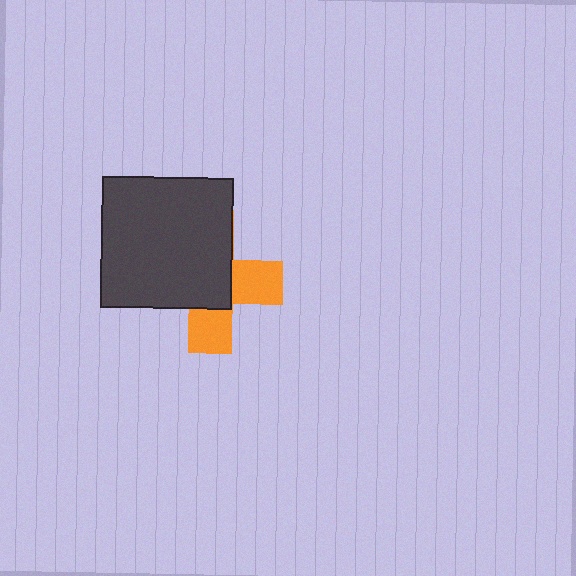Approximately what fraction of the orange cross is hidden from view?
Roughly 60% of the orange cross is hidden behind the dark gray square.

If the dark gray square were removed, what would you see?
You would see the complete orange cross.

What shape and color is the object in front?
The object in front is a dark gray square.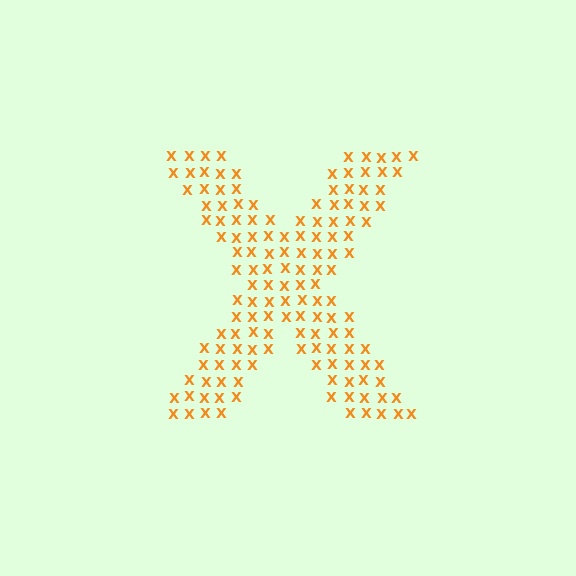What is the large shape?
The large shape is the letter X.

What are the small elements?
The small elements are letter X's.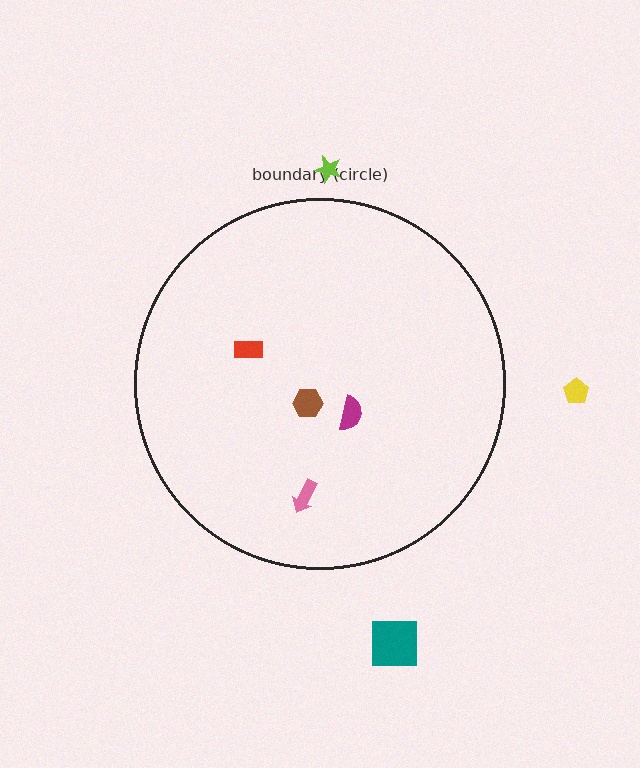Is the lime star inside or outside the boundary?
Outside.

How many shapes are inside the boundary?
4 inside, 3 outside.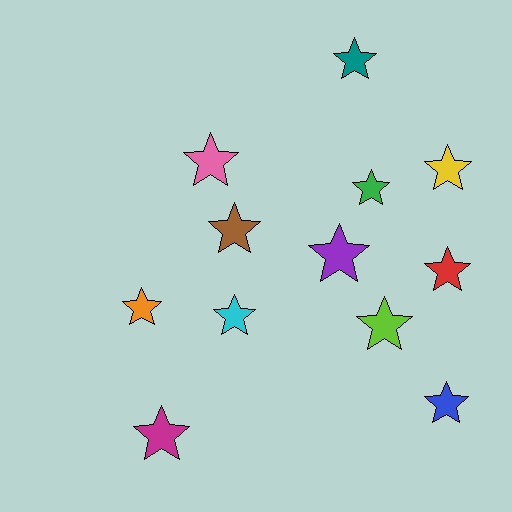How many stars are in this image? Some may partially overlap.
There are 12 stars.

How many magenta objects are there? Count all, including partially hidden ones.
There is 1 magenta object.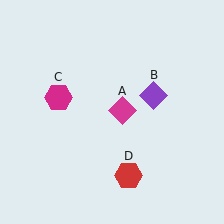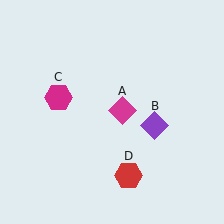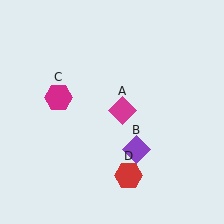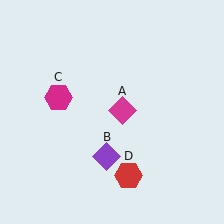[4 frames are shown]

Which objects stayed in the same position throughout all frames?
Magenta diamond (object A) and magenta hexagon (object C) and red hexagon (object D) remained stationary.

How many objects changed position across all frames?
1 object changed position: purple diamond (object B).